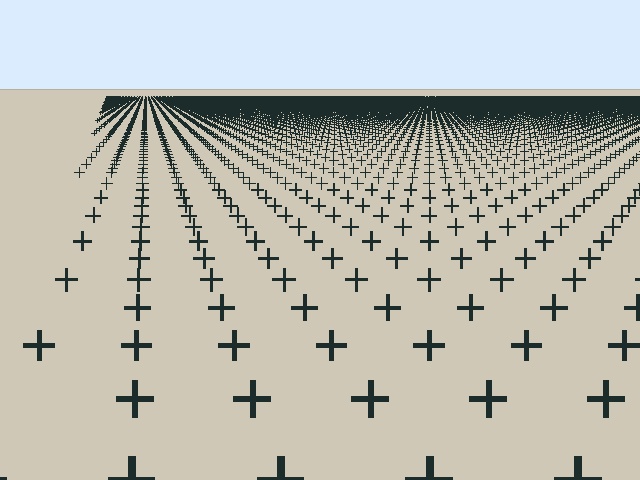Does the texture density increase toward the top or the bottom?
Density increases toward the top.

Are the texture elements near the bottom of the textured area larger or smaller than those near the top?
Larger. Near the bottom, elements are closer to the viewer and appear at a bigger on-screen size.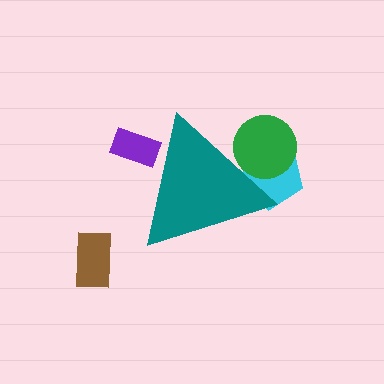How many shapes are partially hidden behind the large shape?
3 shapes are partially hidden.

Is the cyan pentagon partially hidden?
Yes, the cyan pentagon is partially hidden behind the teal triangle.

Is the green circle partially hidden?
Yes, the green circle is partially hidden behind the teal triangle.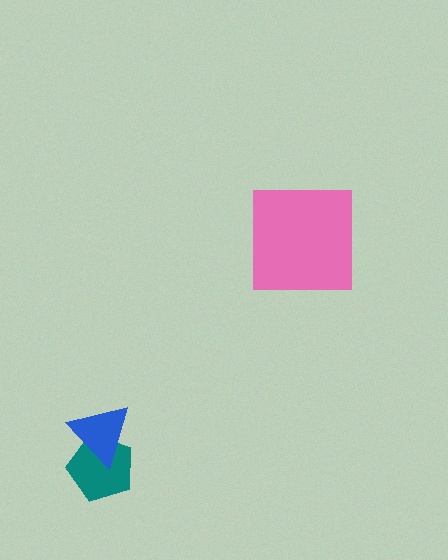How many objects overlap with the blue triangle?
1 object overlaps with the blue triangle.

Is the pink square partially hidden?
No, no other shape covers it.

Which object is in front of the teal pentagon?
The blue triangle is in front of the teal pentagon.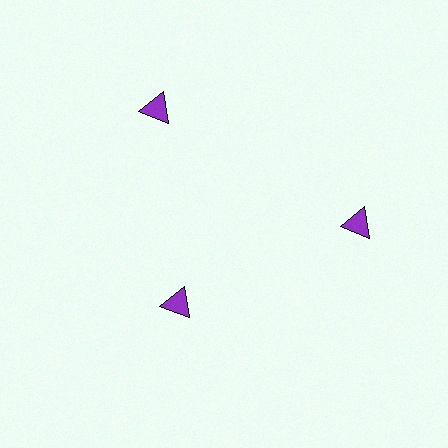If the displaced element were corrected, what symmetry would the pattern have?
It would have 3-fold rotational symmetry — the pattern would map onto itself every 120 degrees.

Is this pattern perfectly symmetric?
No. The 3 purple triangles are arranged in a ring, but one element near the 7 o'clock position is pulled inward toward the center, breaking the 3-fold rotational symmetry.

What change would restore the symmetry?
The symmetry would be restored by moving it outward, back onto the ring so that all 3 triangles sit at equal angles and equal distance from the center.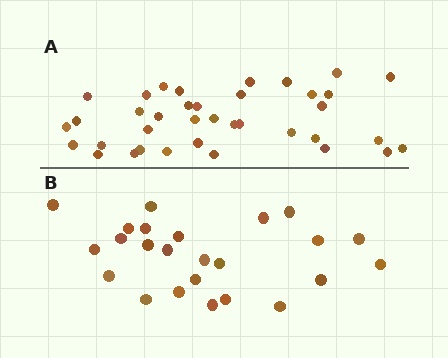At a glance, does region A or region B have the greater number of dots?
Region A (the top region) has more dots.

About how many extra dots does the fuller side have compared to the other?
Region A has approximately 15 more dots than region B.